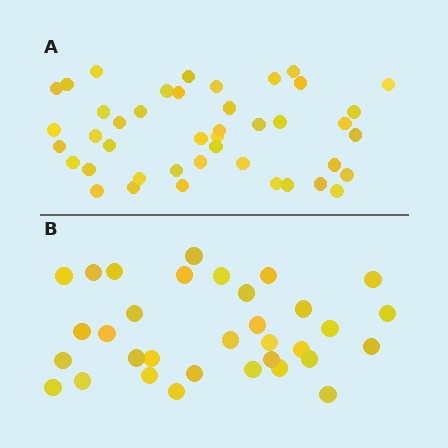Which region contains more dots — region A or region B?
Region A (the top region) has more dots.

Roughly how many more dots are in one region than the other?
Region A has roughly 10 or so more dots than region B.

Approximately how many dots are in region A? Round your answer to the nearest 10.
About 40 dots. (The exact count is 43, which rounds to 40.)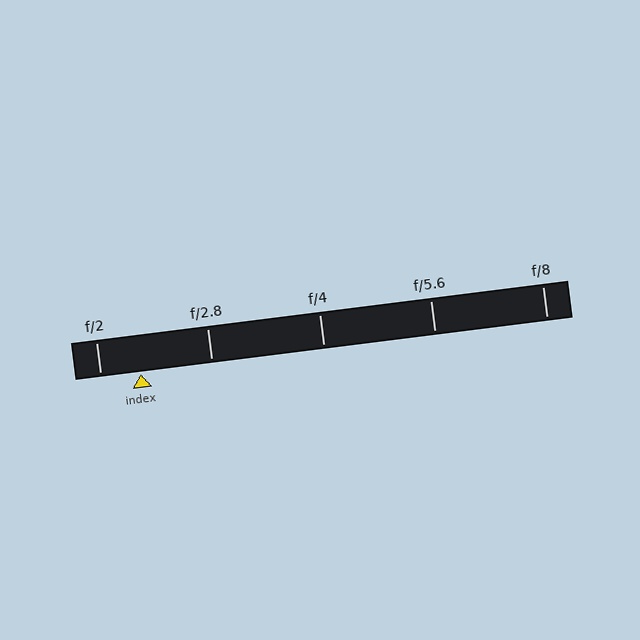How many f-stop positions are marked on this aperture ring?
There are 5 f-stop positions marked.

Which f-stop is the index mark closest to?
The index mark is closest to f/2.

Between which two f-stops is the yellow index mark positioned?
The index mark is between f/2 and f/2.8.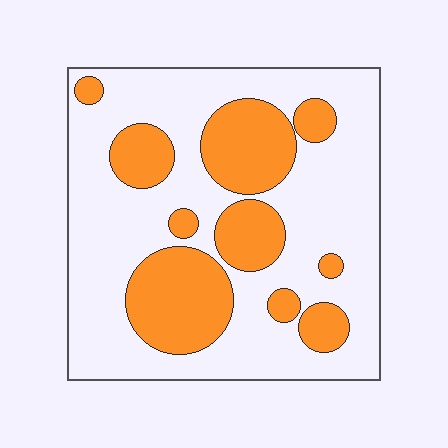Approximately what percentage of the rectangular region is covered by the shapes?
Approximately 30%.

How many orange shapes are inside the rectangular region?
10.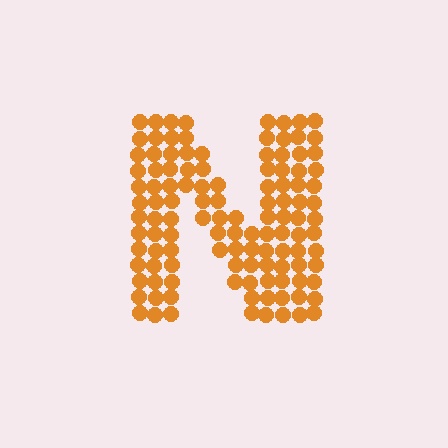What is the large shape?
The large shape is the letter N.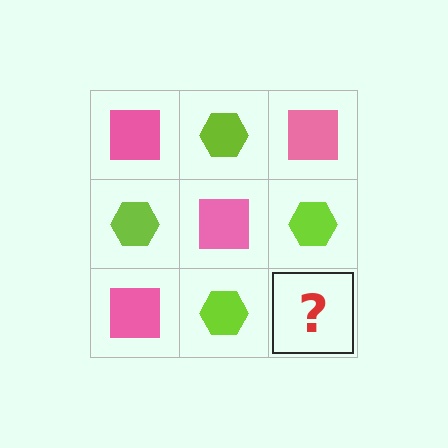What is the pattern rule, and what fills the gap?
The rule is that it alternates pink square and lime hexagon in a checkerboard pattern. The gap should be filled with a pink square.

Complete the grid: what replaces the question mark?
The question mark should be replaced with a pink square.